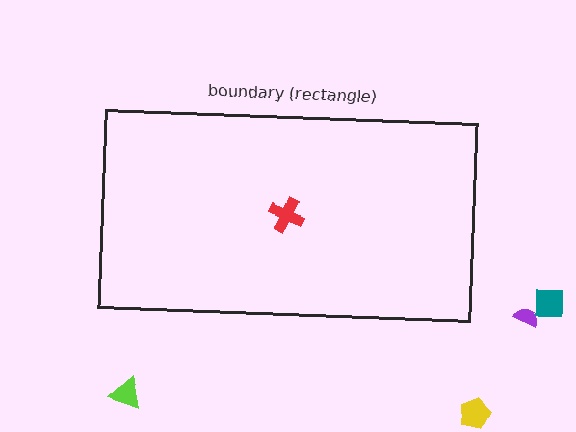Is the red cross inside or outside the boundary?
Inside.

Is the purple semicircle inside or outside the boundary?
Outside.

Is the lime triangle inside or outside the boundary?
Outside.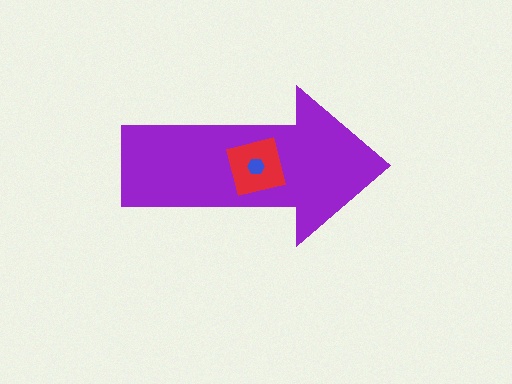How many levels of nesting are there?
3.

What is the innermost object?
The blue hexagon.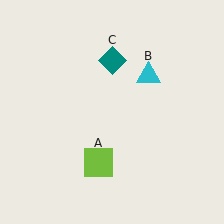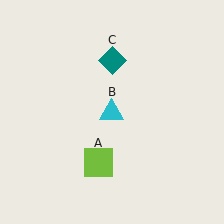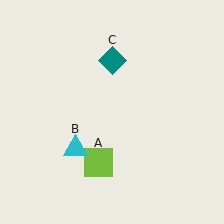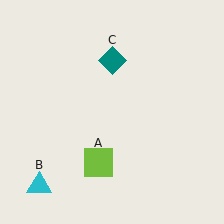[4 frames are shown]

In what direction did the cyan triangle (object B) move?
The cyan triangle (object B) moved down and to the left.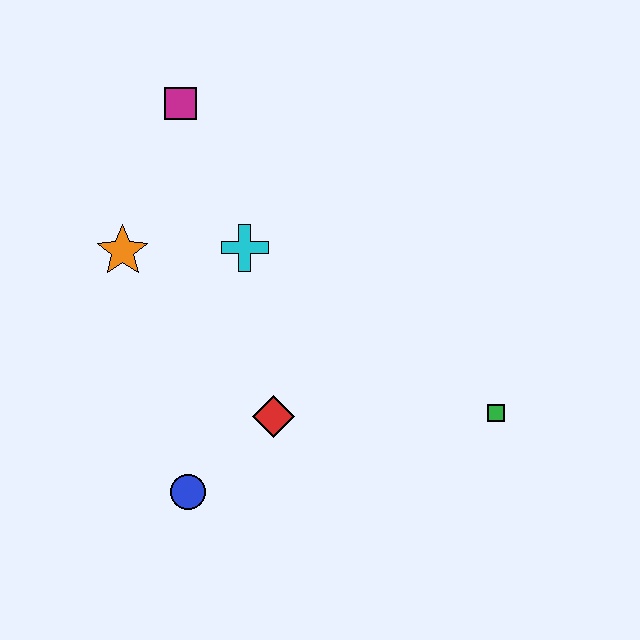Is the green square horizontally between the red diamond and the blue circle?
No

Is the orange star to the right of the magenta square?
No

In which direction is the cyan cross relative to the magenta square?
The cyan cross is below the magenta square.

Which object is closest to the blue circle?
The red diamond is closest to the blue circle.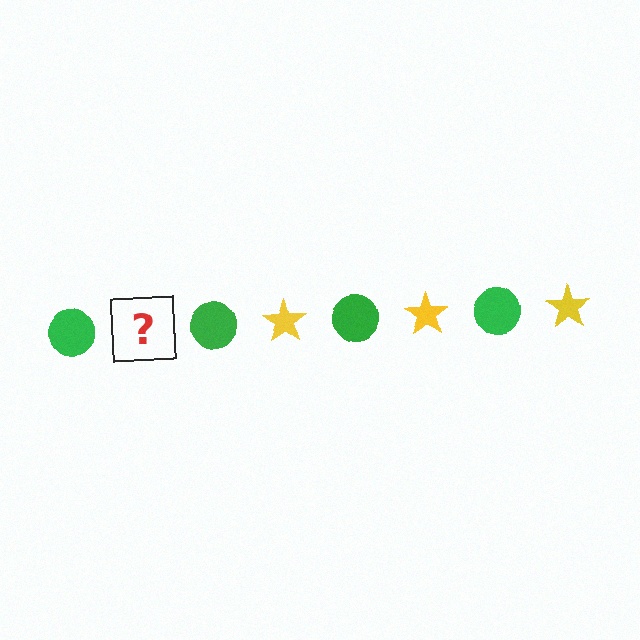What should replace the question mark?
The question mark should be replaced with a yellow star.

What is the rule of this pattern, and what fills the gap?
The rule is that the pattern alternates between green circle and yellow star. The gap should be filled with a yellow star.